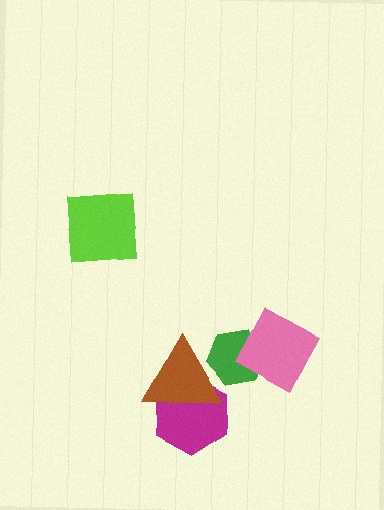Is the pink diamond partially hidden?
No, no other shape covers it.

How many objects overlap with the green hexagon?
2 objects overlap with the green hexagon.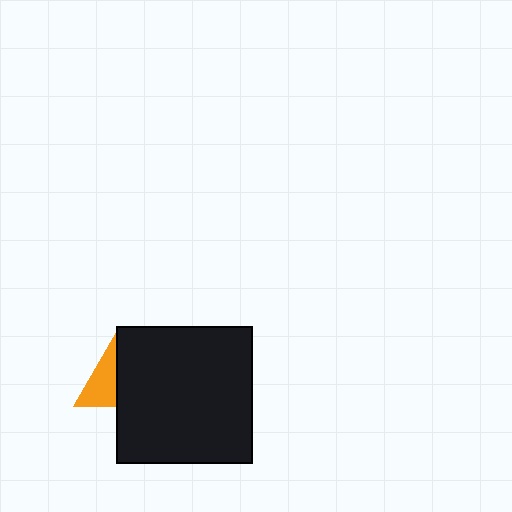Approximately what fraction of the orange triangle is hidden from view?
Roughly 54% of the orange triangle is hidden behind the black square.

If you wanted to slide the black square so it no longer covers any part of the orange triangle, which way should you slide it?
Slide it right — that is the most direct way to separate the two shapes.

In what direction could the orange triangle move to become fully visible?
The orange triangle could move left. That would shift it out from behind the black square entirely.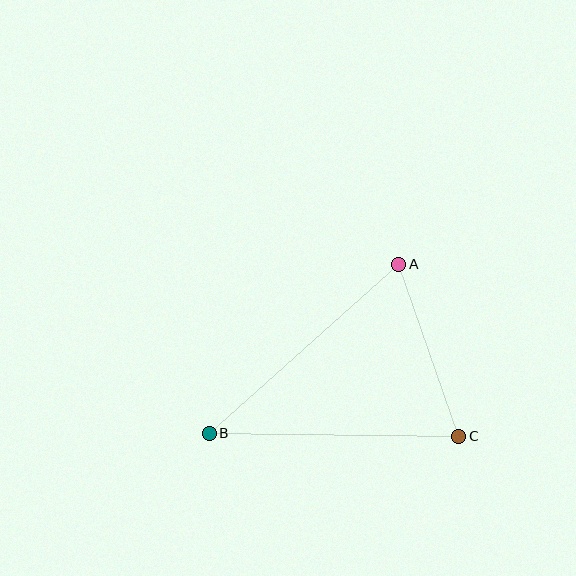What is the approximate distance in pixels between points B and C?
The distance between B and C is approximately 250 pixels.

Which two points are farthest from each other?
Points A and B are farthest from each other.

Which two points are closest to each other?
Points A and C are closest to each other.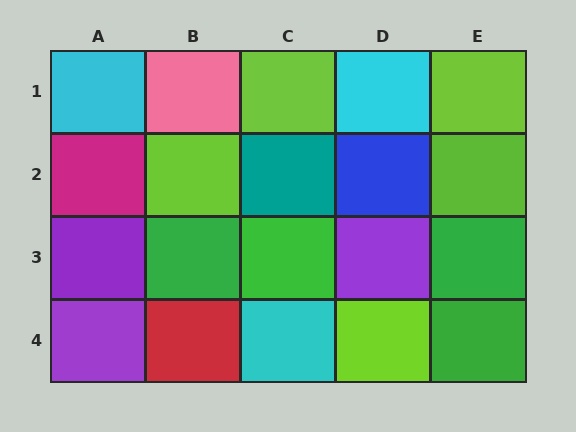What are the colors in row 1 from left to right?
Cyan, pink, lime, cyan, lime.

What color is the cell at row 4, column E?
Green.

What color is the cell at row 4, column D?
Lime.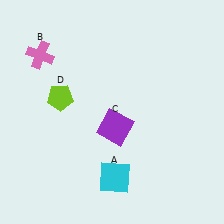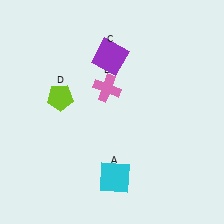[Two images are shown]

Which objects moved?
The objects that moved are: the pink cross (B), the purple square (C).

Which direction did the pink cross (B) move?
The pink cross (B) moved right.